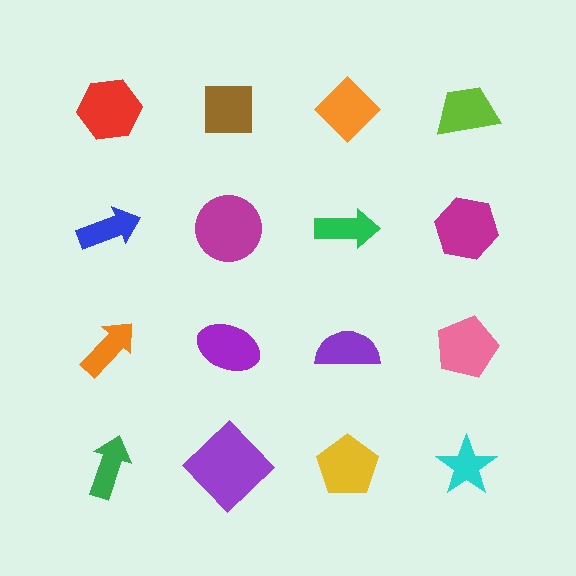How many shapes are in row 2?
4 shapes.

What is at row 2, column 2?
A magenta circle.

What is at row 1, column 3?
An orange diamond.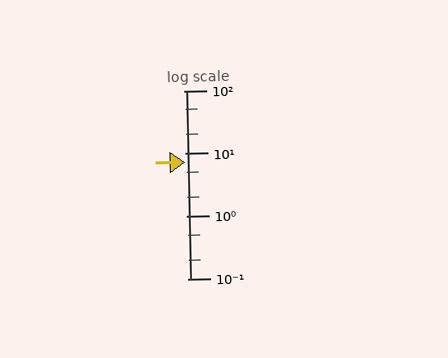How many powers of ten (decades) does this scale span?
The scale spans 3 decades, from 0.1 to 100.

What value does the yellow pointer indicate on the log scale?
The pointer indicates approximately 7.3.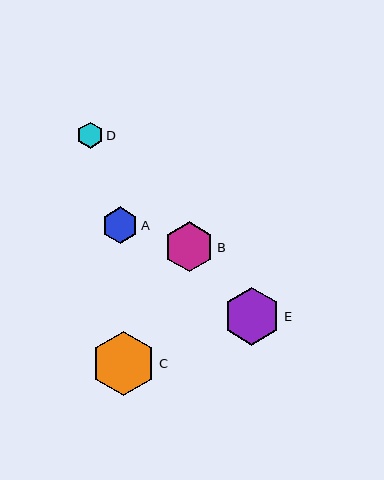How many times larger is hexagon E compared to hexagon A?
Hexagon E is approximately 1.6 times the size of hexagon A.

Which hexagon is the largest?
Hexagon C is the largest with a size of approximately 65 pixels.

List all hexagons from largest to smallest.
From largest to smallest: C, E, B, A, D.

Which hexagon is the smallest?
Hexagon D is the smallest with a size of approximately 26 pixels.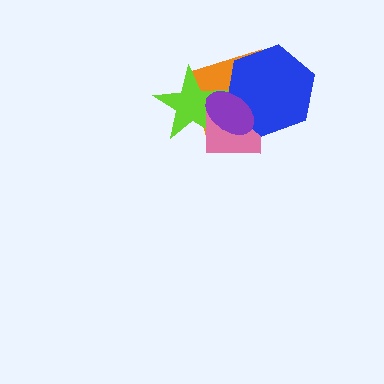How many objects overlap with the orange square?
4 objects overlap with the orange square.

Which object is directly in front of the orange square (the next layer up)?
The lime star is directly in front of the orange square.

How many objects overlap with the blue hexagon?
3 objects overlap with the blue hexagon.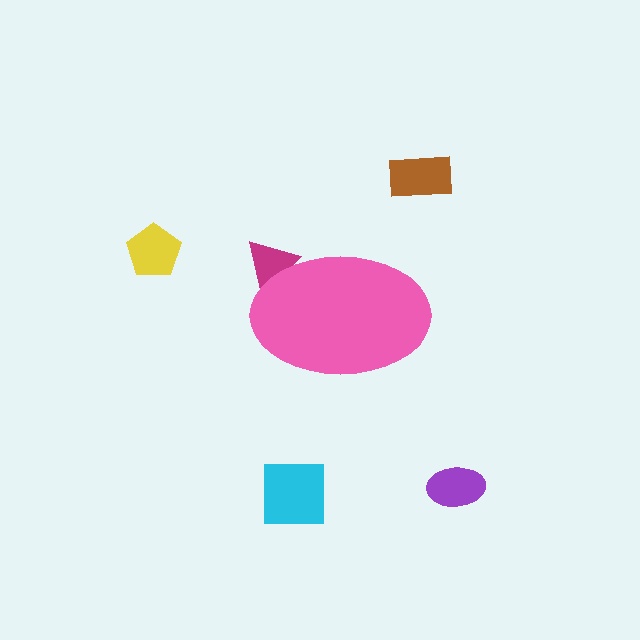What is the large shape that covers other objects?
A pink ellipse.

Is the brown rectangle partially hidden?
No, the brown rectangle is fully visible.